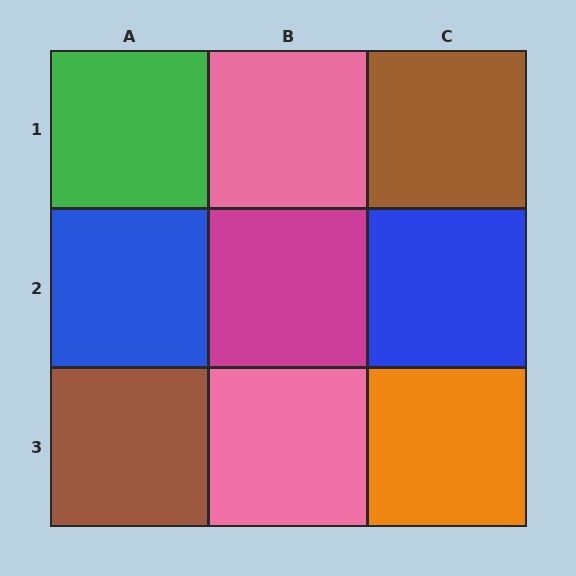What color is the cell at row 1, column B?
Pink.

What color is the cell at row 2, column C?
Blue.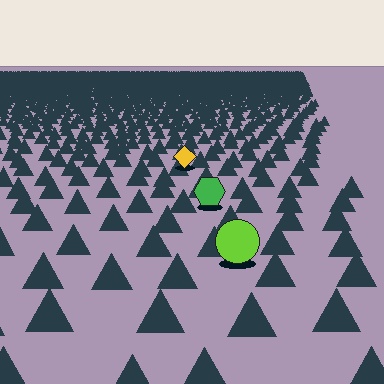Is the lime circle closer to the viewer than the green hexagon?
Yes. The lime circle is closer — you can tell from the texture gradient: the ground texture is coarser near it.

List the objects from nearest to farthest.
From nearest to farthest: the lime circle, the green hexagon, the yellow diamond.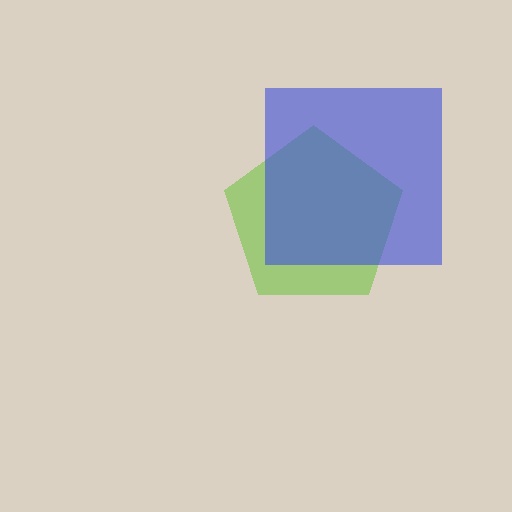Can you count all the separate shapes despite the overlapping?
Yes, there are 2 separate shapes.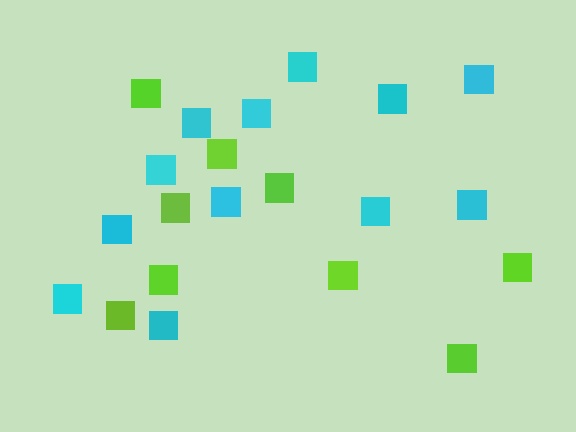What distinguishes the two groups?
There are 2 groups: one group of lime squares (9) and one group of cyan squares (12).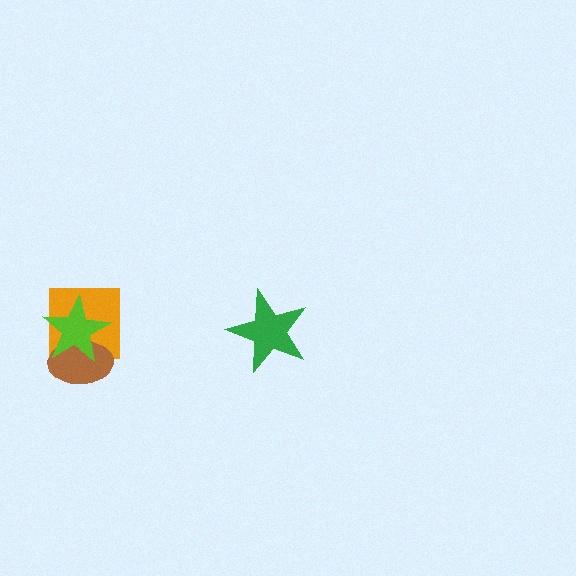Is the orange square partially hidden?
Yes, it is partially covered by another shape.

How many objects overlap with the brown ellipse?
2 objects overlap with the brown ellipse.